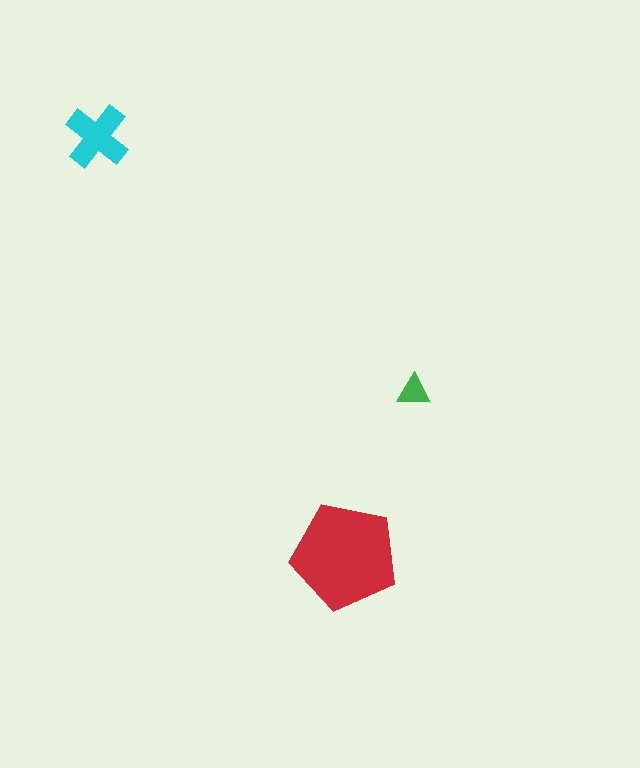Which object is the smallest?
The green triangle.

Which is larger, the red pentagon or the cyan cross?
The red pentagon.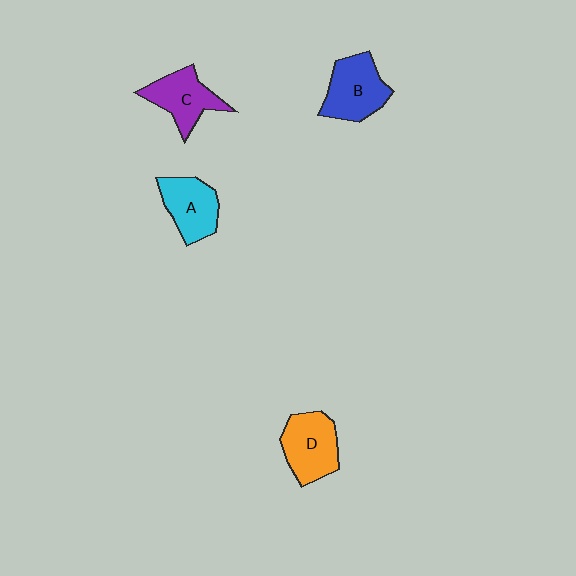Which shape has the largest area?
Shape B (blue).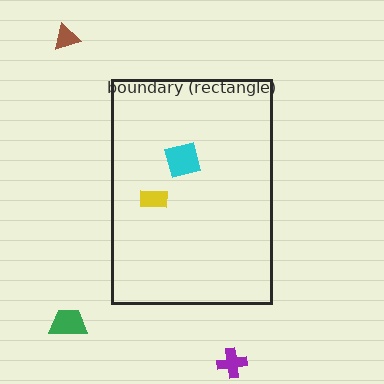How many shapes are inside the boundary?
2 inside, 3 outside.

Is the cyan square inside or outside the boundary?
Inside.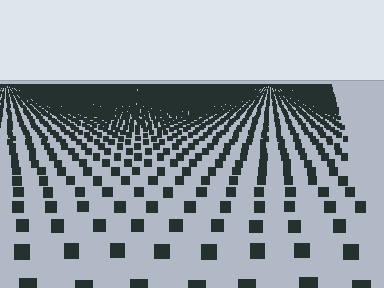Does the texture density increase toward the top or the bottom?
Density increases toward the top.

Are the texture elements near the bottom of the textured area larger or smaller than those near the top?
Larger. Near the bottom, elements are closer to the viewer and appear at a bigger on-screen size.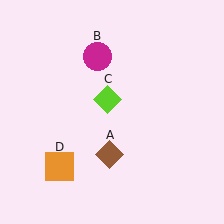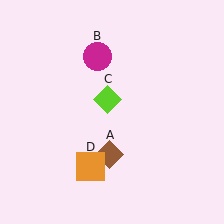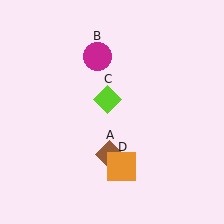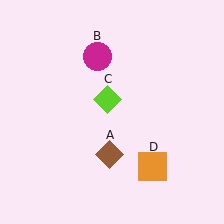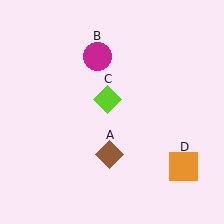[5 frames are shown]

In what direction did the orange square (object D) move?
The orange square (object D) moved right.